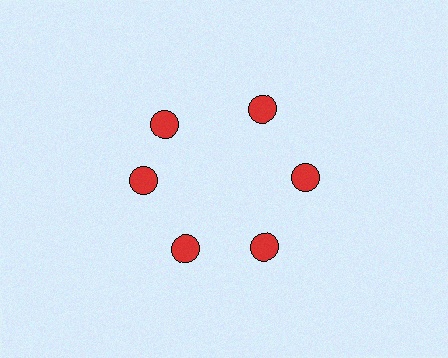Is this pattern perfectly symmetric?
No. The 6 red circles are arranged in a ring, but one element near the 11 o'clock position is rotated out of alignment along the ring, breaking the 6-fold rotational symmetry.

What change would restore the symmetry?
The symmetry would be restored by rotating it back into even spacing with its neighbors so that all 6 circles sit at equal angles and equal distance from the center.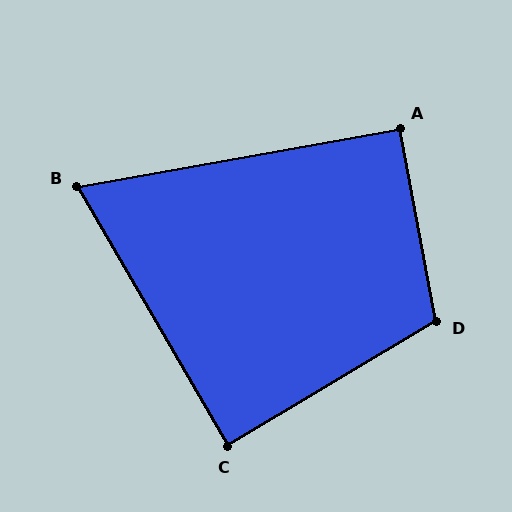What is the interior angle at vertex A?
Approximately 91 degrees (approximately right).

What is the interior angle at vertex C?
Approximately 89 degrees (approximately right).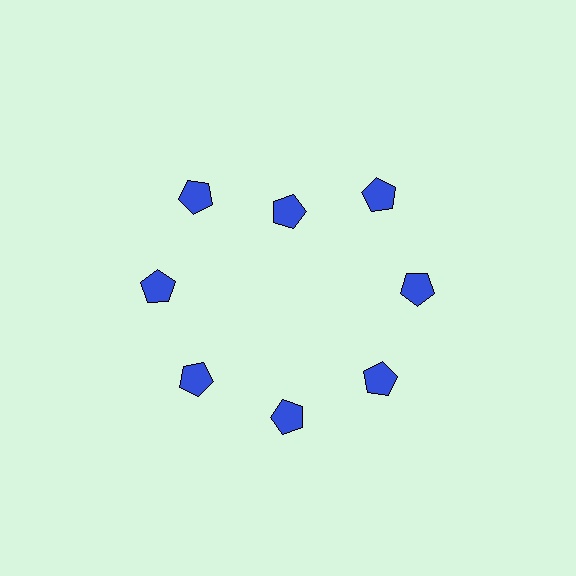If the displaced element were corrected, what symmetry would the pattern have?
It would have 8-fold rotational symmetry — the pattern would map onto itself every 45 degrees.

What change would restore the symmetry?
The symmetry would be restored by moving it outward, back onto the ring so that all 8 pentagons sit at equal angles and equal distance from the center.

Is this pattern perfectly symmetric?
No. The 8 blue pentagons are arranged in a ring, but one element near the 12 o'clock position is pulled inward toward the center, breaking the 8-fold rotational symmetry.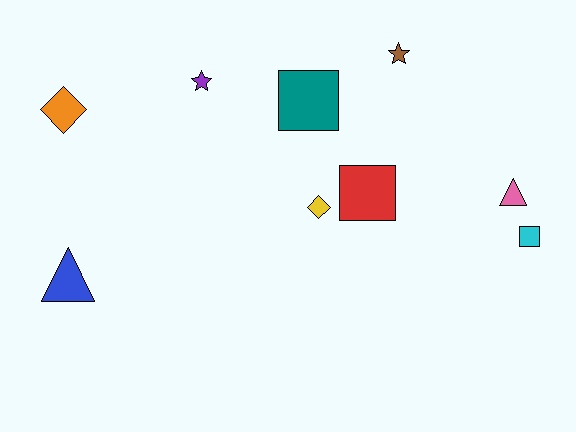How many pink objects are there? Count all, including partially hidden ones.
There is 1 pink object.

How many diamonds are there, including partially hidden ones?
There are 2 diamonds.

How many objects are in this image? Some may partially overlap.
There are 9 objects.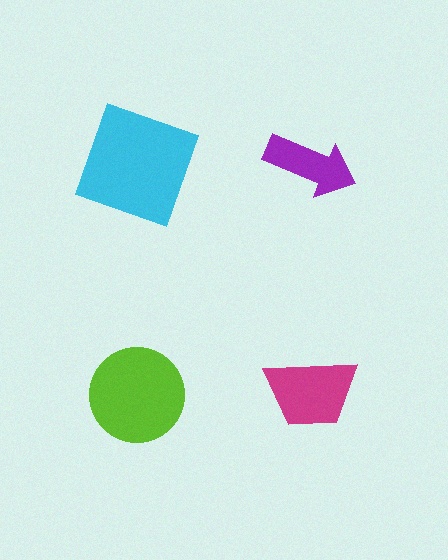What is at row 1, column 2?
A purple arrow.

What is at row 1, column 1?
A cyan square.